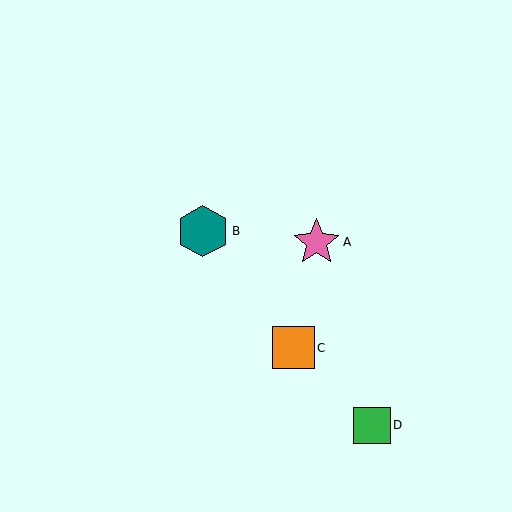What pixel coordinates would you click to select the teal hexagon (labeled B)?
Click at (203, 231) to select the teal hexagon B.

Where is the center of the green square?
The center of the green square is at (372, 425).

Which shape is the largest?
The teal hexagon (labeled B) is the largest.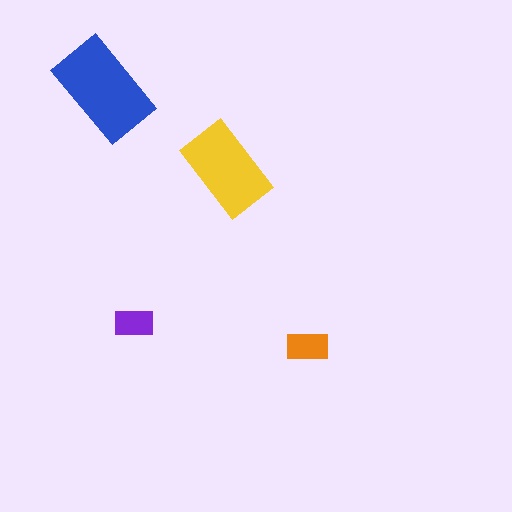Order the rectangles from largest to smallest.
the blue one, the yellow one, the orange one, the purple one.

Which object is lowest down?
The orange rectangle is bottommost.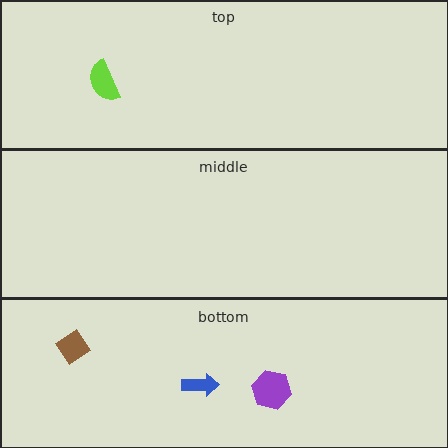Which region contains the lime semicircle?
The top region.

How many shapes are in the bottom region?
3.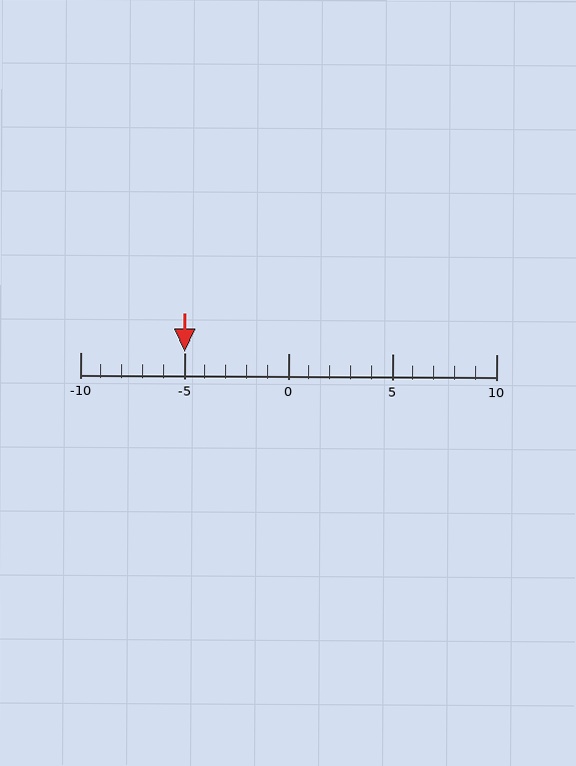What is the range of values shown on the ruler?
The ruler shows values from -10 to 10.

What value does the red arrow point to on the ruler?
The red arrow points to approximately -5.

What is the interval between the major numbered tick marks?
The major tick marks are spaced 5 units apart.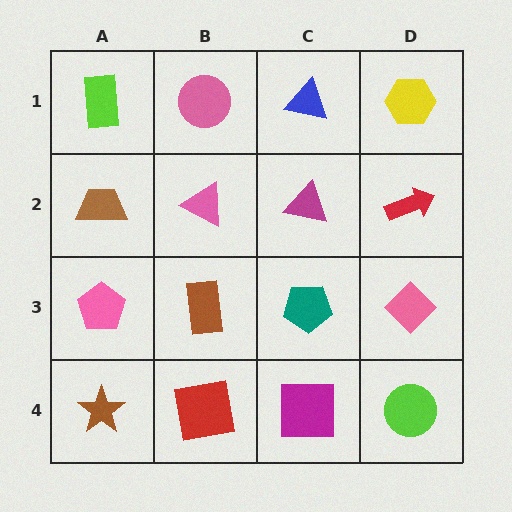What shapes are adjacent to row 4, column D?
A pink diamond (row 3, column D), a magenta square (row 4, column C).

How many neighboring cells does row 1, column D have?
2.